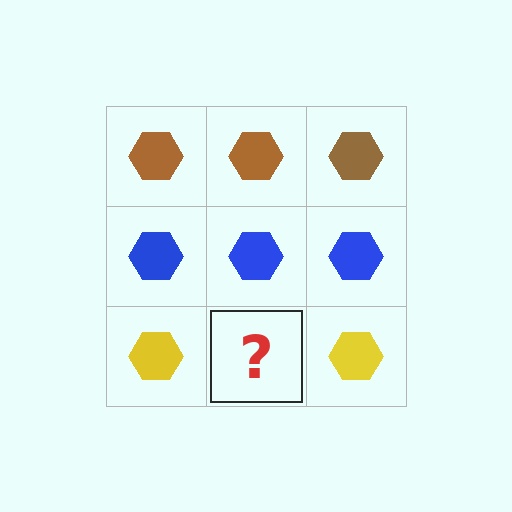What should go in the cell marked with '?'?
The missing cell should contain a yellow hexagon.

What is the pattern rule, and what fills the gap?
The rule is that each row has a consistent color. The gap should be filled with a yellow hexagon.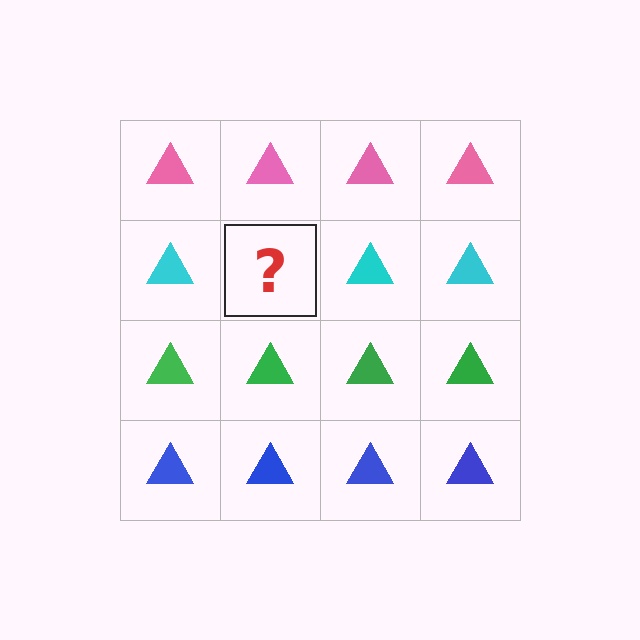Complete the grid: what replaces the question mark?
The question mark should be replaced with a cyan triangle.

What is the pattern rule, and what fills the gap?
The rule is that each row has a consistent color. The gap should be filled with a cyan triangle.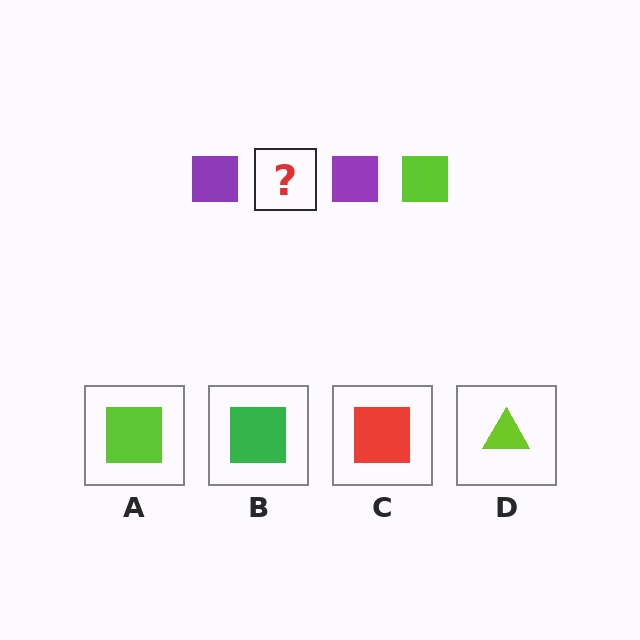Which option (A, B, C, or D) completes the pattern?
A.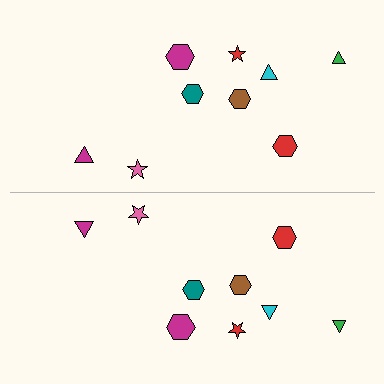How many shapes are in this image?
There are 18 shapes in this image.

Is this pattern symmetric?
Yes, this pattern has bilateral (reflection) symmetry.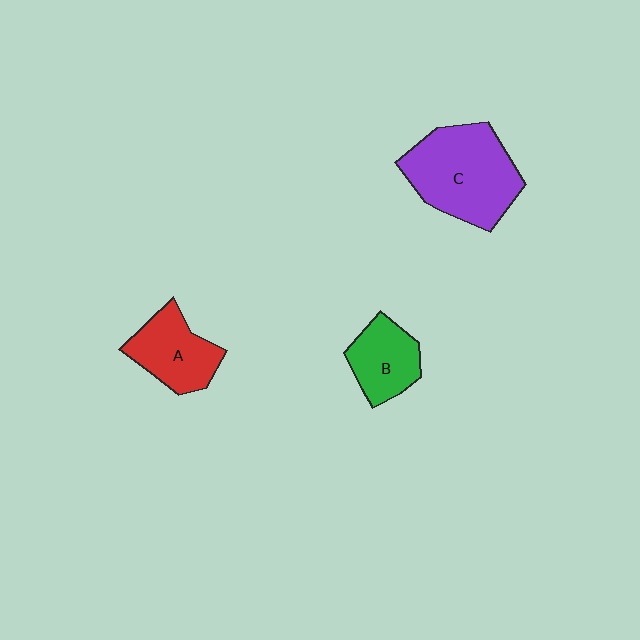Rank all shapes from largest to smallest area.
From largest to smallest: C (purple), A (red), B (green).